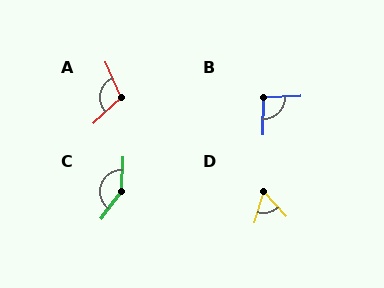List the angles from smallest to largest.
D (59°), B (93°), A (110°), C (145°).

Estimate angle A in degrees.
Approximately 110 degrees.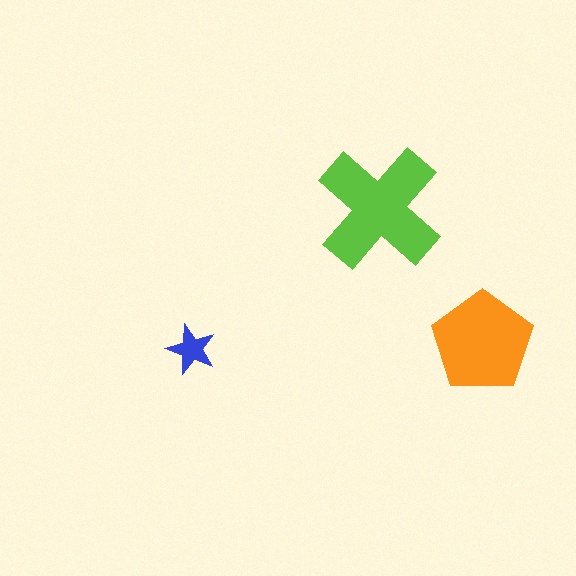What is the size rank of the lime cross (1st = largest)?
1st.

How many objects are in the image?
There are 3 objects in the image.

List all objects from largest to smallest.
The lime cross, the orange pentagon, the blue star.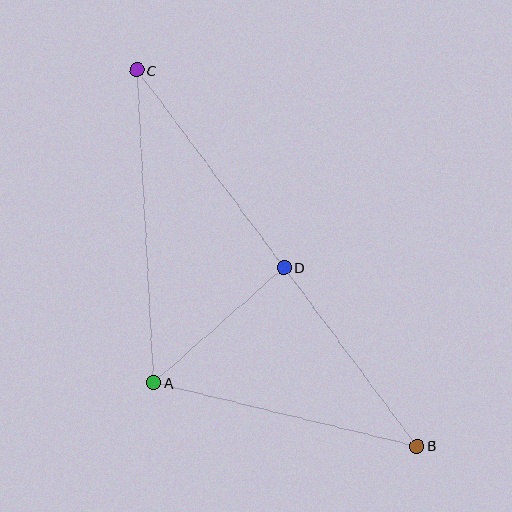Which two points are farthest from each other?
Points B and C are farthest from each other.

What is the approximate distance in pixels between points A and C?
The distance between A and C is approximately 313 pixels.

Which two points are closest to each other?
Points A and D are closest to each other.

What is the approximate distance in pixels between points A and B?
The distance between A and B is approximately 271 pixels.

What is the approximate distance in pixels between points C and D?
The distance between C and D is approximately 247 pixels.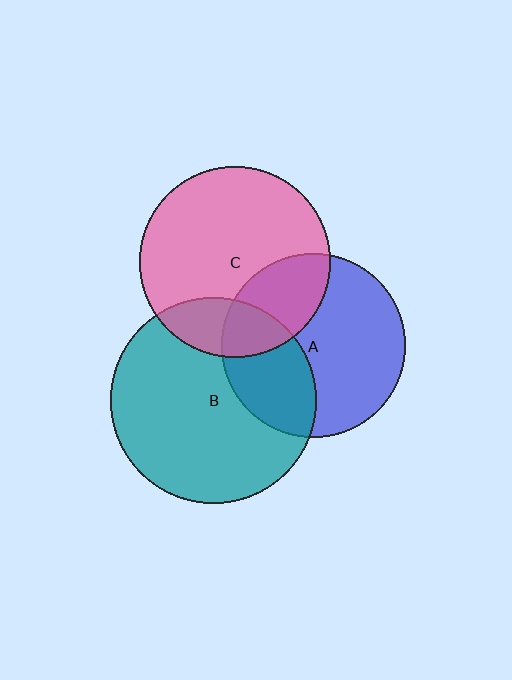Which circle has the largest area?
Circle B (teal).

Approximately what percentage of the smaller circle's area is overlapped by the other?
Approximately 35%.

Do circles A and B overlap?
Yes.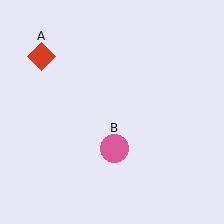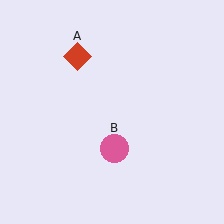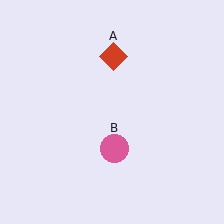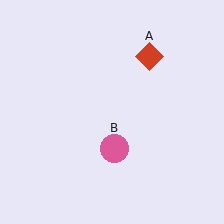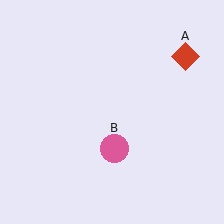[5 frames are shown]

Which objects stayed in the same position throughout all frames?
Pink circle (object B) remained stationary.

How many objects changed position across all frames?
1 object changed position: red diamond (object A).